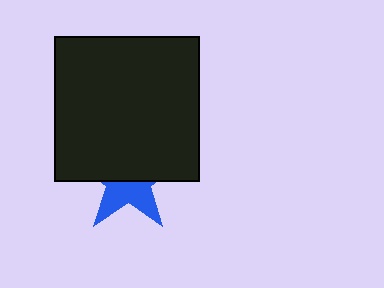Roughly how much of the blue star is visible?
A small part of it is visible (roughly 41%).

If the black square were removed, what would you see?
You would see the complete blue star.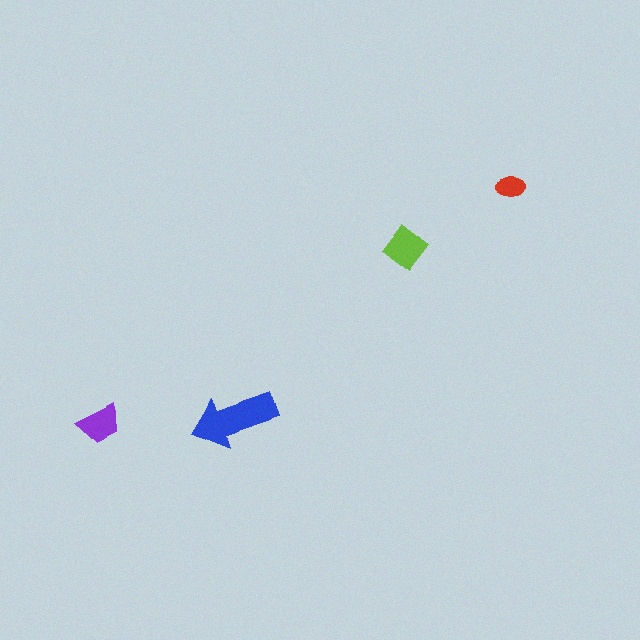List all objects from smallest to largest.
The red ellipse, the purple trapezoid, the lime diamond, the blue arrow.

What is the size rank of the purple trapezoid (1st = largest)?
3rd.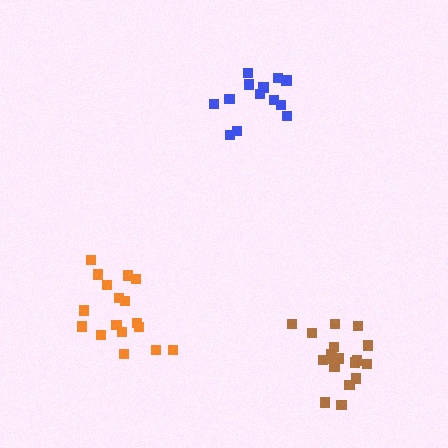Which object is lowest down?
The brown cluster is bottommost.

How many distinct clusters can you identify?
There are 3 distinct clusters.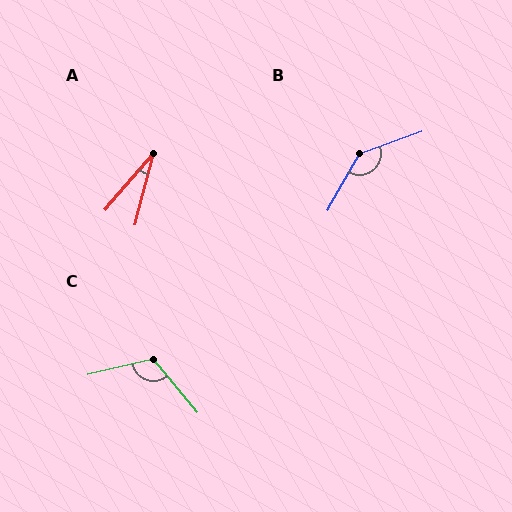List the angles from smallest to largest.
A (26°), C (116°), B (139°).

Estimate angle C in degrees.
Approximately 116 degrees.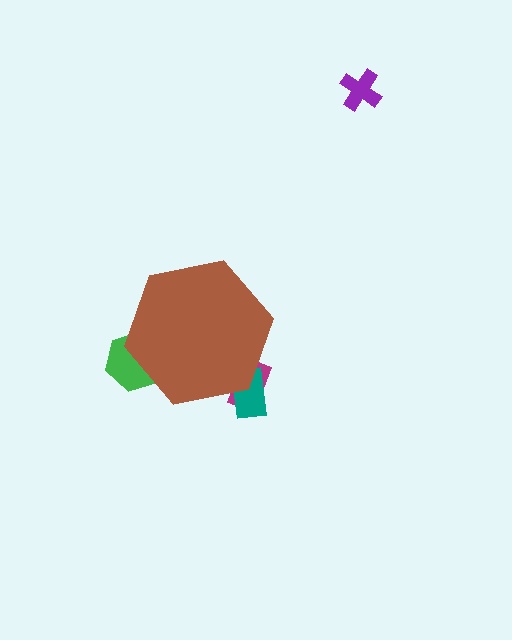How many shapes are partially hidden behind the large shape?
3 shapes are partially hidden.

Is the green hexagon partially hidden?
Yes, the green hexagon is partially hidden behind the brown hexagon.